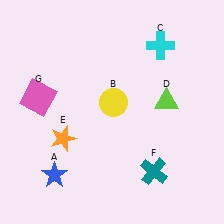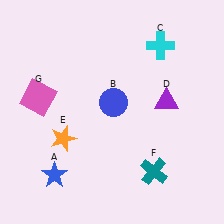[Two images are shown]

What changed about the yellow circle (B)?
In Image 1, B is yellow. In Image 2, it changed to blue.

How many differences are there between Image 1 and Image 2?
There are 2 differences between the two images.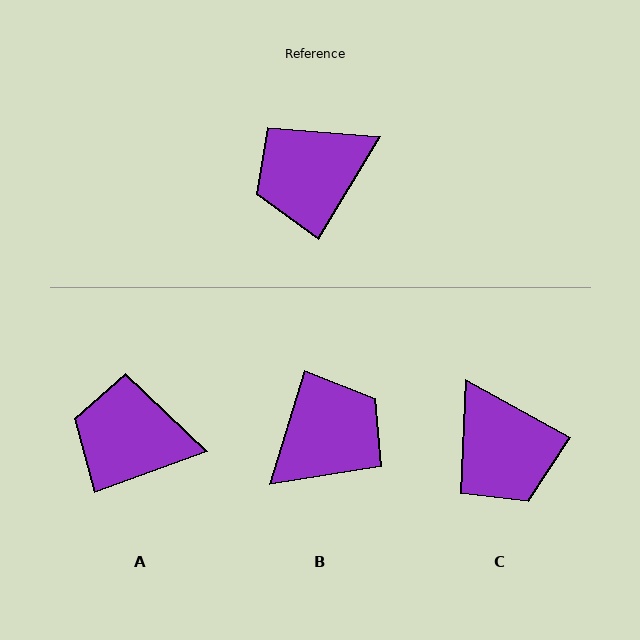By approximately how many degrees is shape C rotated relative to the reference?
Approximately 92 degrees counter-clockwise.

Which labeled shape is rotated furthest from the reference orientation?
B, about 166 degrees away.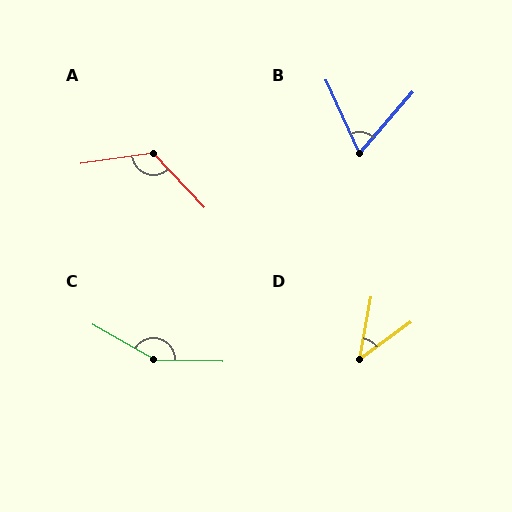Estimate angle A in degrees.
Approximately 125 degrees.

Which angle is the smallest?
D, at approximately 44 degrees.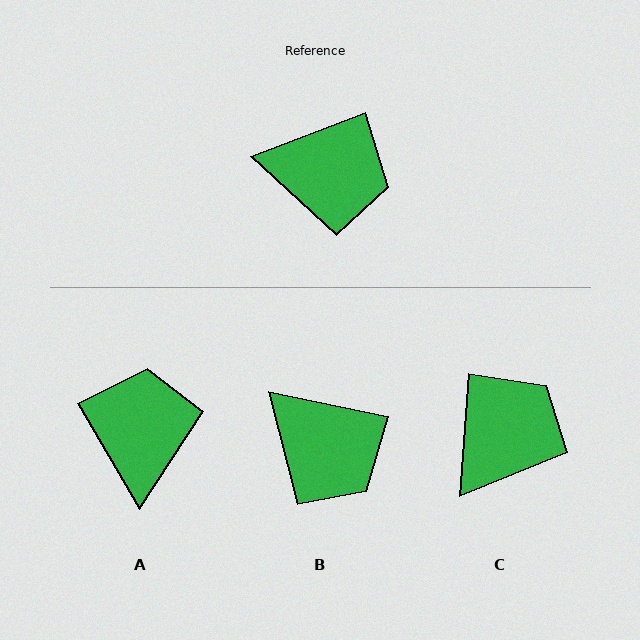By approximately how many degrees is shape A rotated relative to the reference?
Approximately 99 degrees counter-clockwise.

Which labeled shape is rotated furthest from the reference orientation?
A, about 99 degrees away.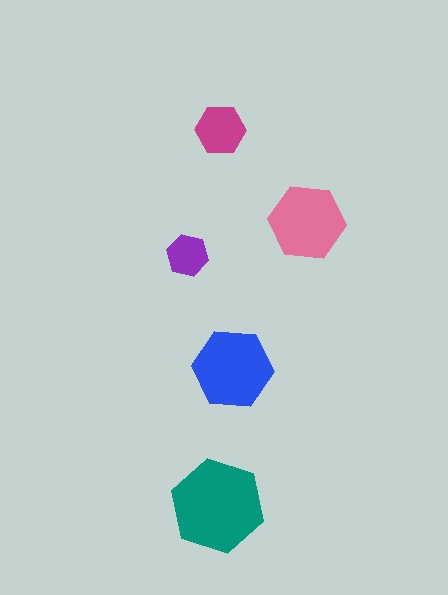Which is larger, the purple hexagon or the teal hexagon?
The teal one.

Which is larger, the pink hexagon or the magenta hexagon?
The pink one.